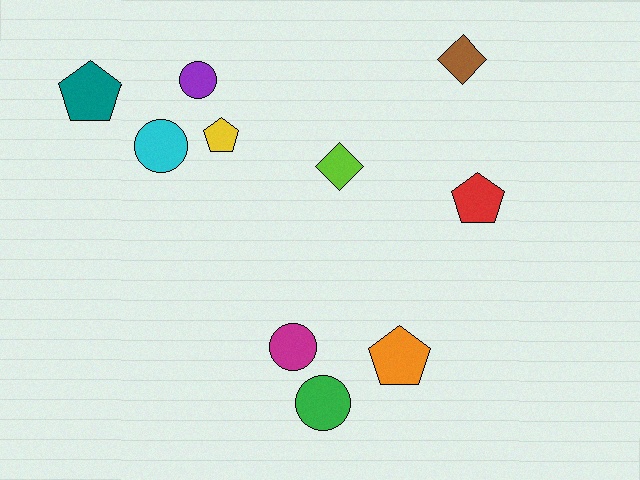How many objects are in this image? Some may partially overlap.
There are 10 objects.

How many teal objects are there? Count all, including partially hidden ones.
There is 1 teal object.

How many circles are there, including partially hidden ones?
There are 4 circles.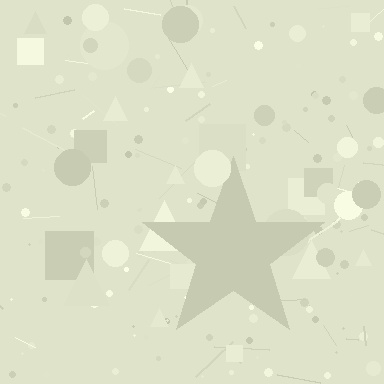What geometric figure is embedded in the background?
A star is embedded in the background.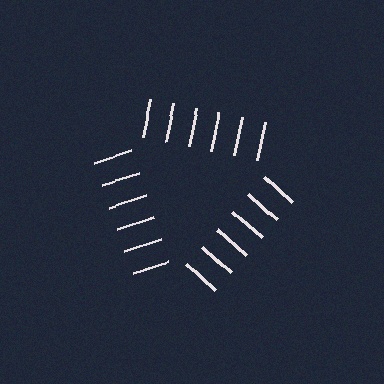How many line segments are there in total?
18 — 6 along each of the 3 edges.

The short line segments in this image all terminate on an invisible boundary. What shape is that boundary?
An illusory triangle — the line segments terminate on its edges but no continuous stroke is drawn.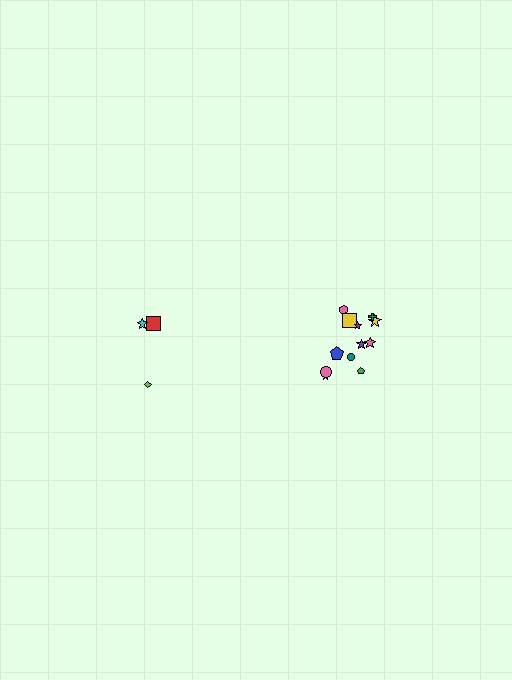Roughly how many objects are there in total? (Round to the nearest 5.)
Roughly 15 objects in total.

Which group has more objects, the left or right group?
The right group.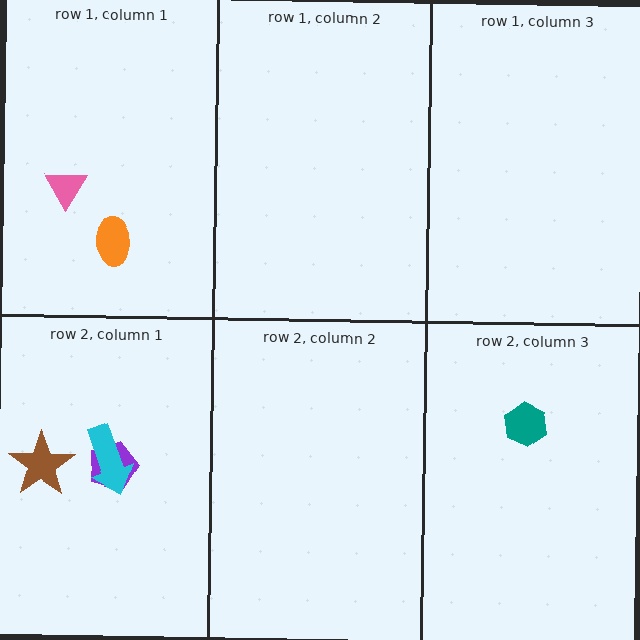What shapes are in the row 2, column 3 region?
The teal hexagon.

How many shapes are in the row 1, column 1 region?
2.